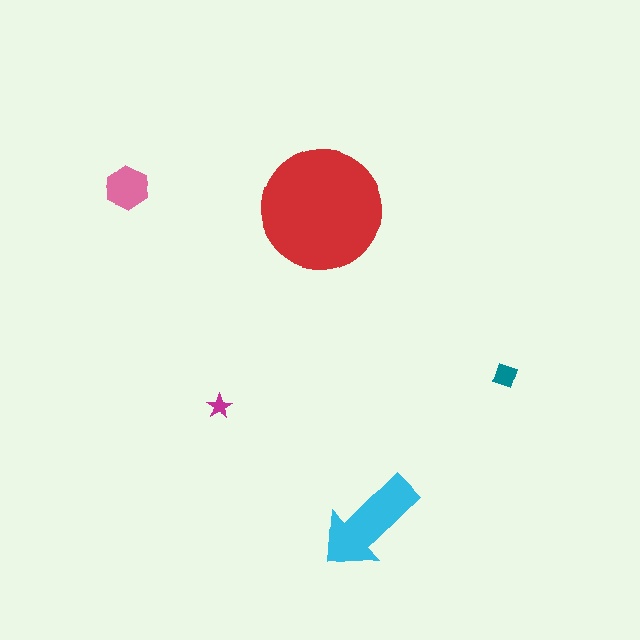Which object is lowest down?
The cyan arrow is bottommost.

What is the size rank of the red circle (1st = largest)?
1st.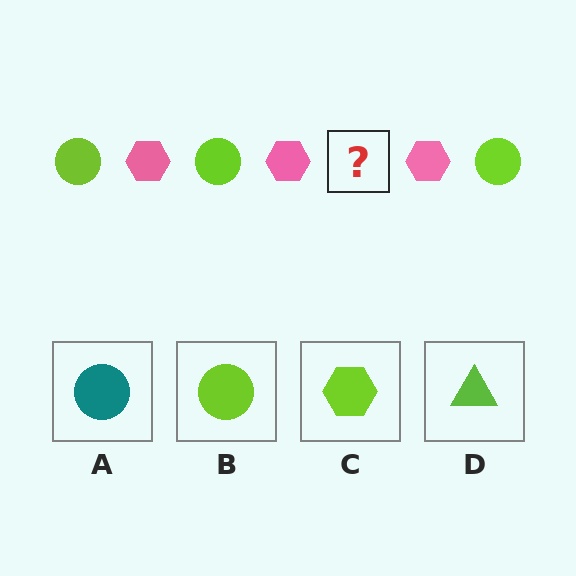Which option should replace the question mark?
Option B.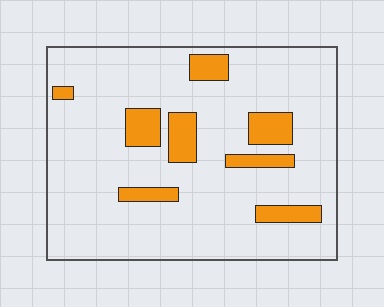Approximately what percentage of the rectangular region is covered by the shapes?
Approximately 15%.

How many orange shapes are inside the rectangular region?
8.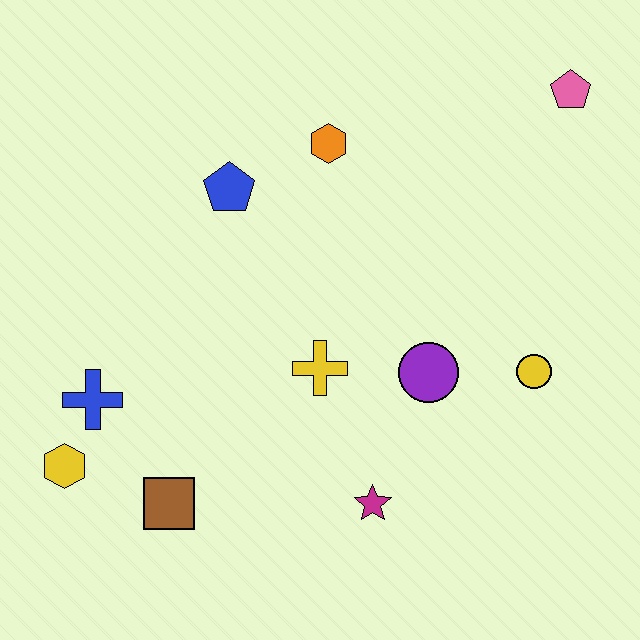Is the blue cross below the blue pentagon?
Yes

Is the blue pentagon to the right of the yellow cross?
No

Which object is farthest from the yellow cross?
The pink pentagon is farthest from the yellow cross.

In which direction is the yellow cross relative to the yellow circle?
The yellow cross is to the left of the yellow circle.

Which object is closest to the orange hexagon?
The blue pentagon is closest to the orange hexagon.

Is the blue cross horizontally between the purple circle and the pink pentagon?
No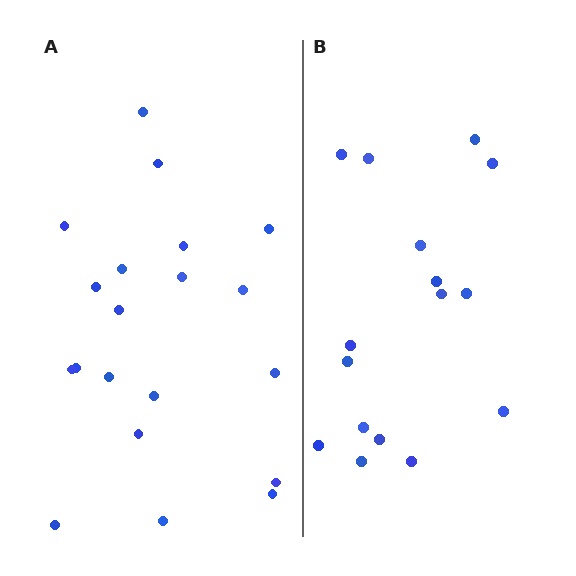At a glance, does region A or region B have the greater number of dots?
Region A (the left region) has more dots.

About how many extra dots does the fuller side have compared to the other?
Region A has about 4 more dots than region B.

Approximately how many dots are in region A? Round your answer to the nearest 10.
About 20 dots.